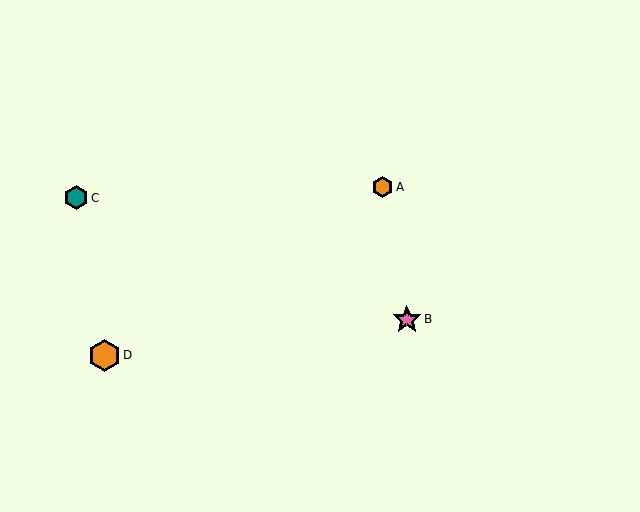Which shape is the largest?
The orange hexagon (labeled D) is the largest.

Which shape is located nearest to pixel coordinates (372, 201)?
The orange hexagon (labeled A) at (382, 187) is nearest to that location.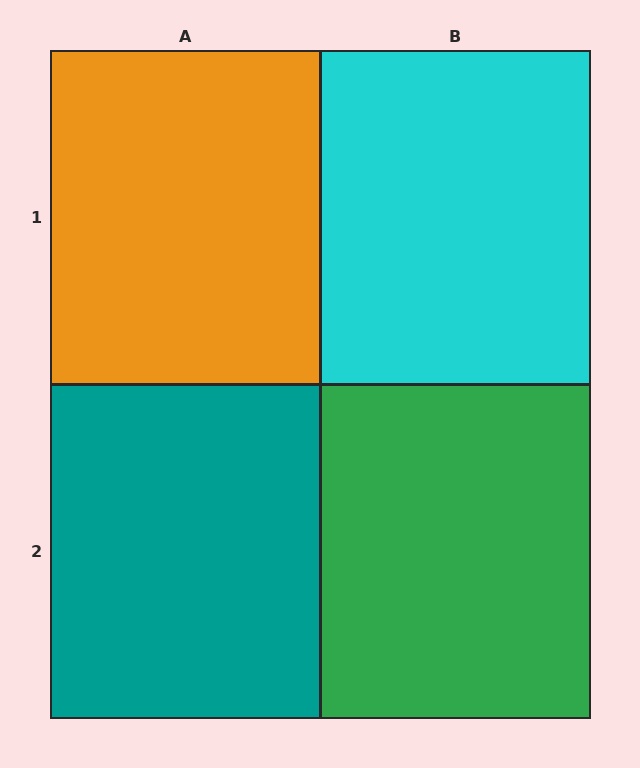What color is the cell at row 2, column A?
Teal.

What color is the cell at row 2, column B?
Green.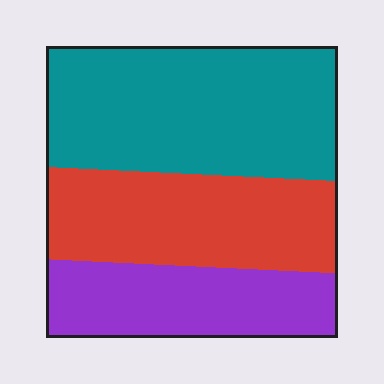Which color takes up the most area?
Teal, at roughly 45%.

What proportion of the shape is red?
Red takes up about one third (1/3) of the shape.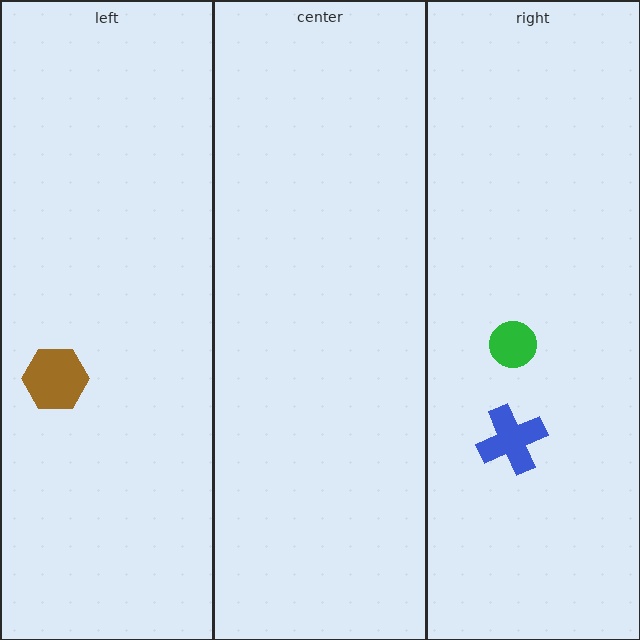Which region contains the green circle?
The right region.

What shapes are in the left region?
The brown hexagon.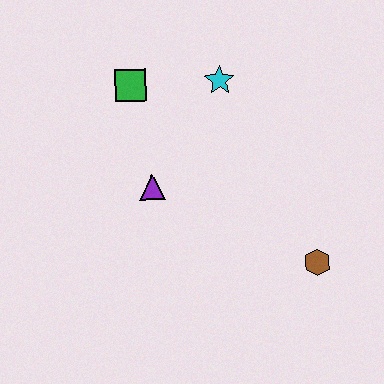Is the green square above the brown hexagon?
Yes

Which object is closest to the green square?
The cyan star is closest to the green square.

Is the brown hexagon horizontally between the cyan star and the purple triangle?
No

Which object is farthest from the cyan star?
The brown hexagon is farthest from the cyan star.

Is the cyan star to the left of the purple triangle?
No